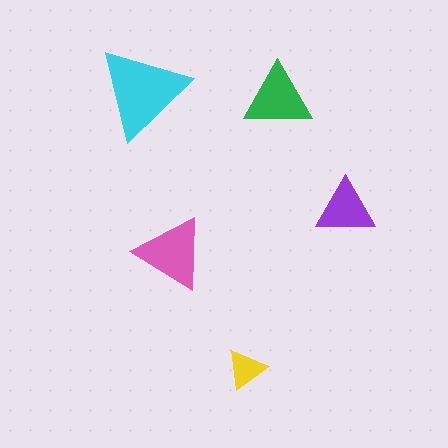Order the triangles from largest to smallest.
the cyan one, the pink one, the green one, the purple one, the yellow one.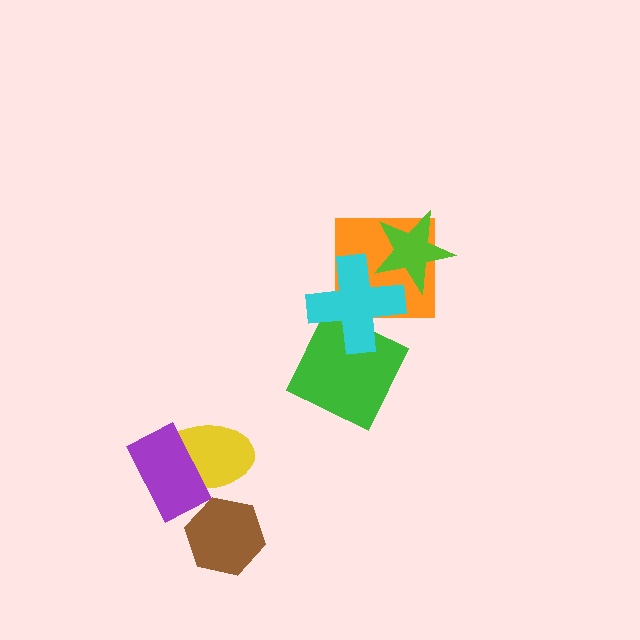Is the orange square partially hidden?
Yes, it is partially covered by another shape.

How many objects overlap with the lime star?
2 objects overlap with the lime star.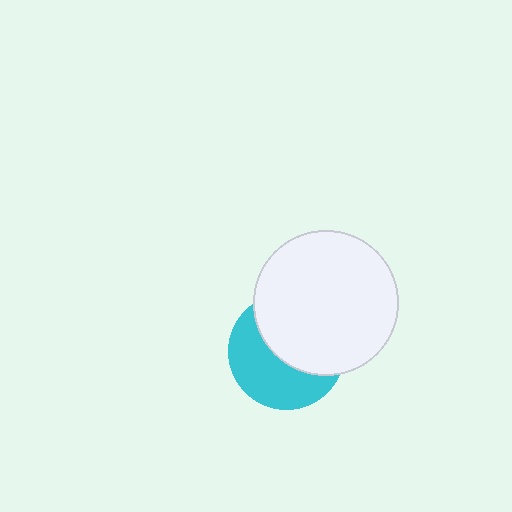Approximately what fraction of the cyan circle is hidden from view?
Roughly 52% of the cyan circle is hidden behind the white circle.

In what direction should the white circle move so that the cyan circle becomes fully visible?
The white circle should move toward the upper-right. That is the shortest direction to clear the overlap and leave the cyan circle fully visible.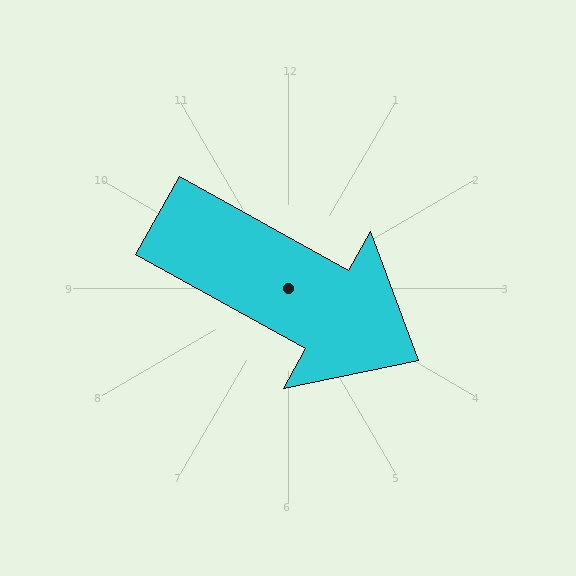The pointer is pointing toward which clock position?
Roughly 4 o'clock.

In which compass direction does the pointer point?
Southeast.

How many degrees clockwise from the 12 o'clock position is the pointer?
Approximately 119 degrees.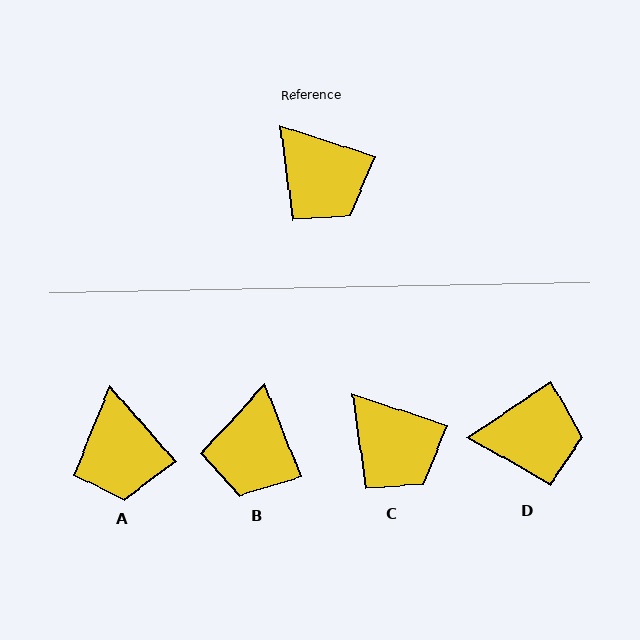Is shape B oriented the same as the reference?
No, it is off by about 51 degrees.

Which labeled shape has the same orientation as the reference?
C.